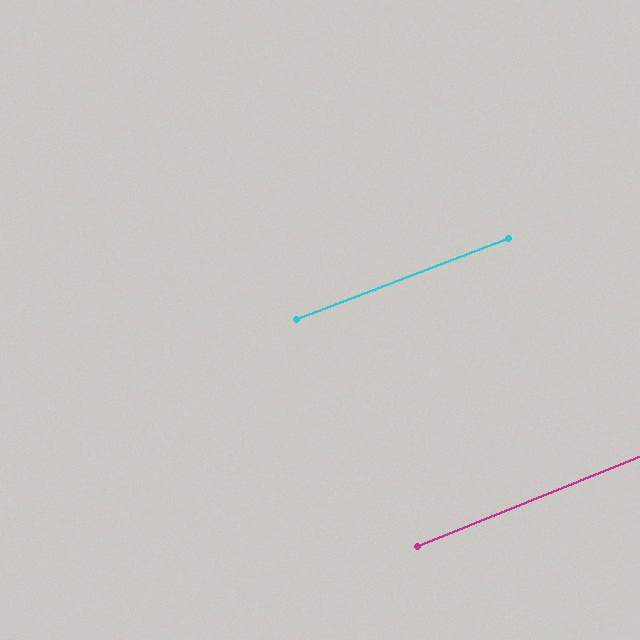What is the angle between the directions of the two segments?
Approximately 1 degree.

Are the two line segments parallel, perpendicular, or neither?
Parallel — their directions differ by only 1.2°.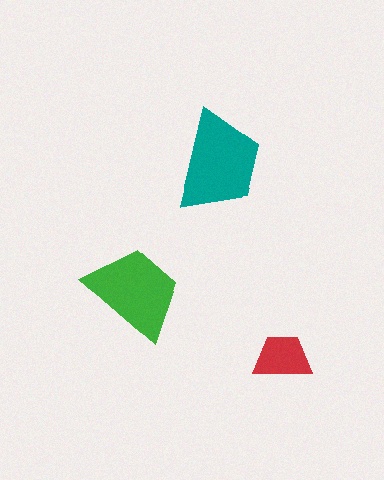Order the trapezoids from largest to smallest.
the teal one, the green one, the red one.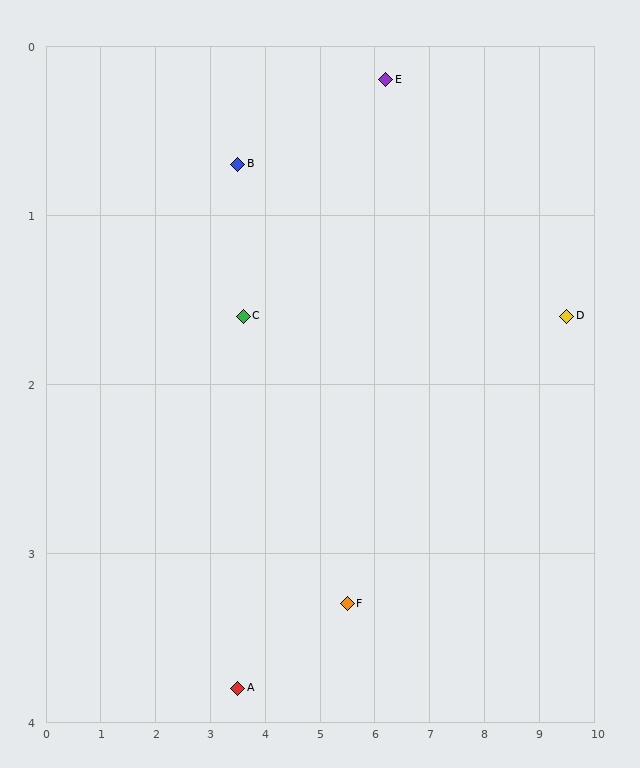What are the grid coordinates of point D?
Point D is at approximately (9.5, 1.6).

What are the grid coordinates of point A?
Point A is at approximately (3.5, 3.8).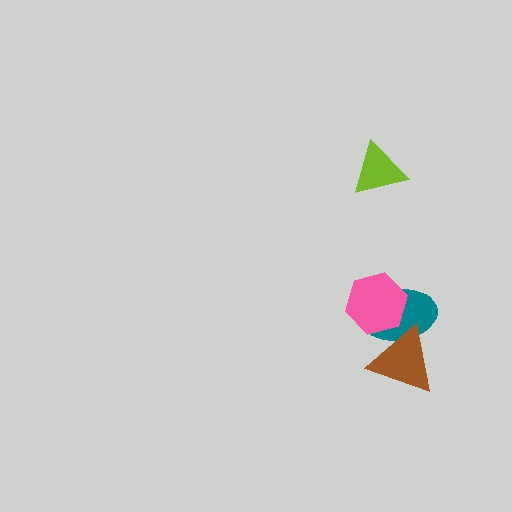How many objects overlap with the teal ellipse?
2 objects overlap with the teal ellipse.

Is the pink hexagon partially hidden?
No, no other shape covers it.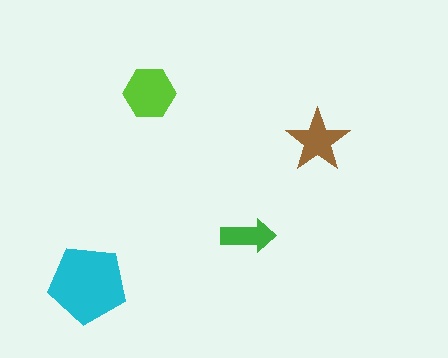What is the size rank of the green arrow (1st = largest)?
4th.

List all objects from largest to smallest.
The cyan pentagon, the lime hexagon, the brown star, the green arrow.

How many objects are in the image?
There are 4 objects in the image.